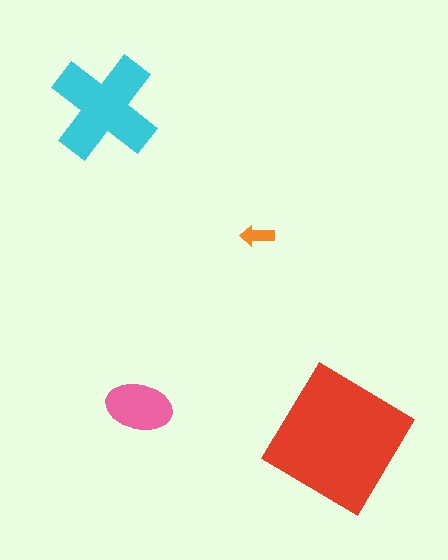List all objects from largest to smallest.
The red diamond, the cyan cross, the pink ellipse, the orange arrow.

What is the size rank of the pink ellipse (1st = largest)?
3rd.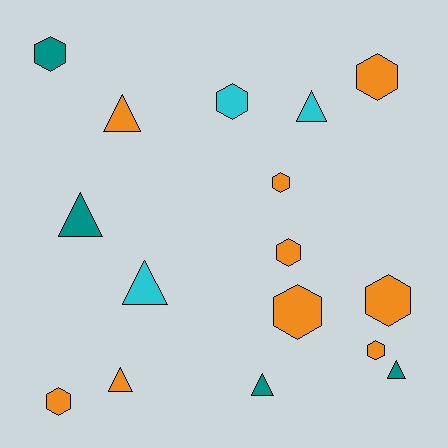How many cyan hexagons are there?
There is 1 cyan hexagon.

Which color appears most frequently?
Orange, with 9 objects.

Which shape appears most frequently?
Hexagon, with 9 objects.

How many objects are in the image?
There are 16 objects.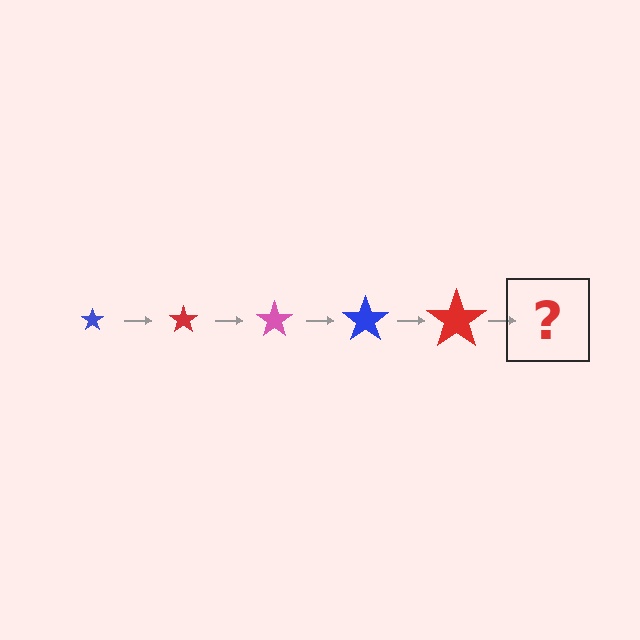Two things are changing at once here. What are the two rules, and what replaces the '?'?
The two rules are that the star grows larger each step and the color cycles through blue, red, and pink. The '?' should be a pink star, larger than the previous one.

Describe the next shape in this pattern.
It should be a pink star, larger than the previous one.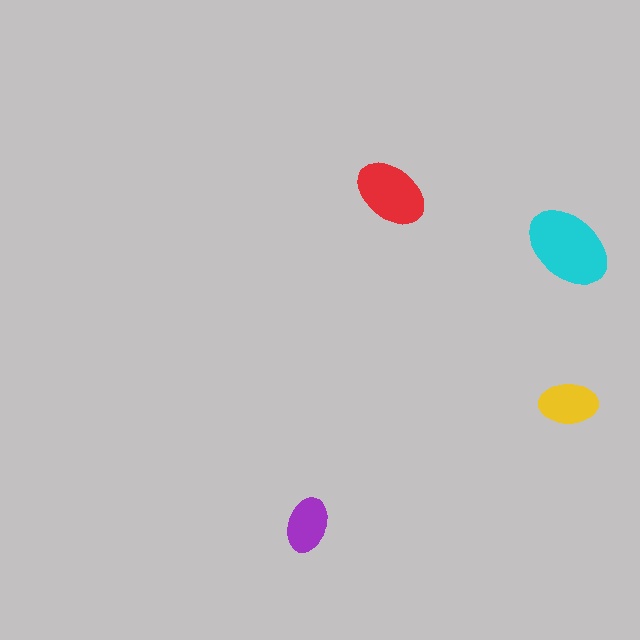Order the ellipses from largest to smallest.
the cyan one, the red one, the yellow one, the purple one.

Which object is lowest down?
The purple ellipse is bottommost.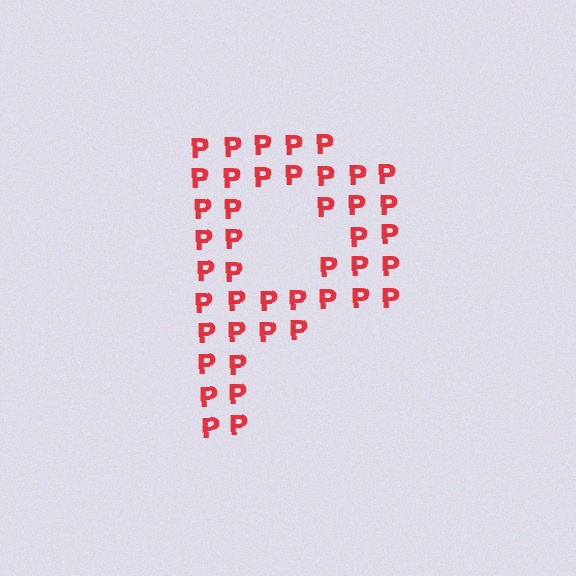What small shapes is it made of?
It is made of small letter P's.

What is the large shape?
The large shape is the letter P.